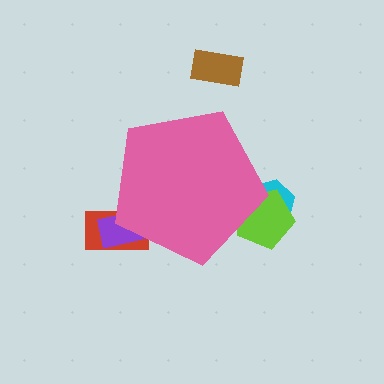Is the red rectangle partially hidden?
Yes, the red rectangle is partially hidden behind the pink pentagon.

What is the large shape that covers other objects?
A pink pentagon.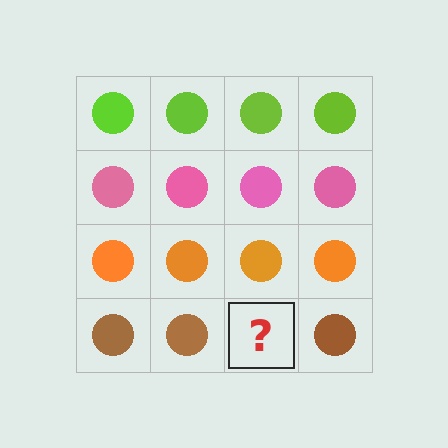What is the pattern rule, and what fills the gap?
The rule is that each row has a consistent color. The gap should be filled with a brown circle.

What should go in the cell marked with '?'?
The missing cell should contain a brown circle.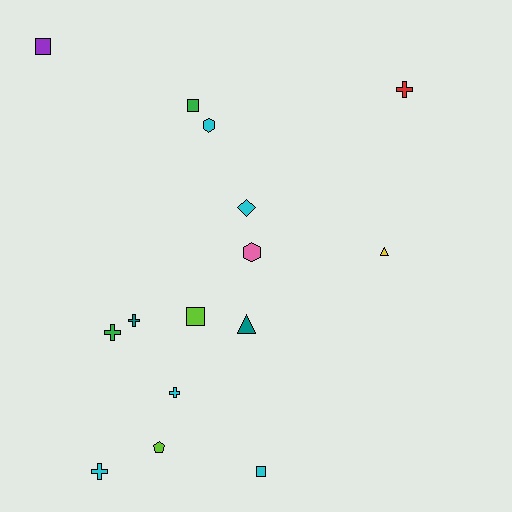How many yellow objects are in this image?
There is 1 yellow object.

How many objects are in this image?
There are 15 objects.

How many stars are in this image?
There are no stars.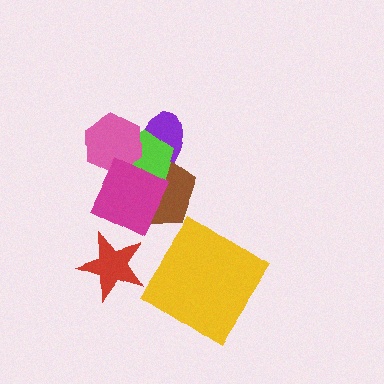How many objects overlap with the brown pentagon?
3 objects overlap with the brown pentagon.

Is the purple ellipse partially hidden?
Yes, it is partially covered by another shape.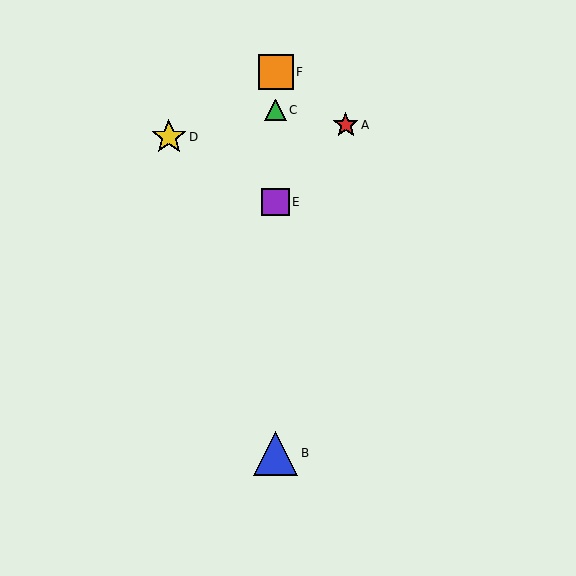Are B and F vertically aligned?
Yes, both are at x≈276.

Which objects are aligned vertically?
Objects B, C, E, F are aligned vertically.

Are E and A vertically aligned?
No, E is at x≈276 and A is at x≈346.